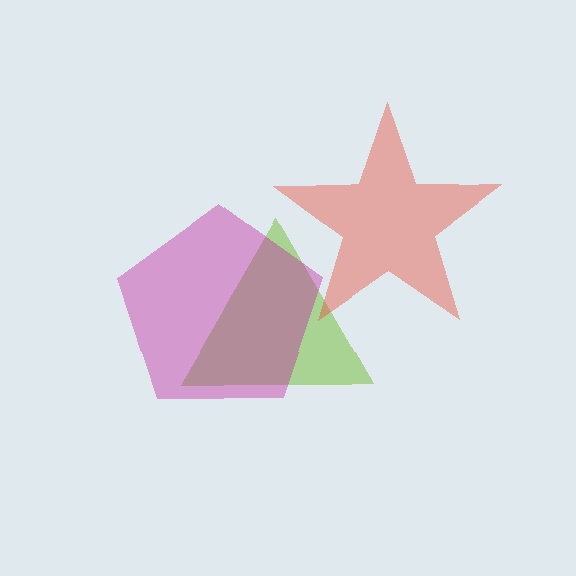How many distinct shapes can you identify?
There are 3 distinct shapes: a lime triangle, a magenta pentagon, a red star.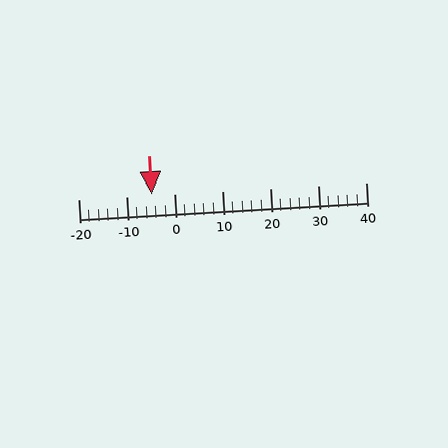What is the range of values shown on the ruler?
The ruler shows values from -20 to 40.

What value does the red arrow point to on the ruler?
The red arrow points to approximately -5.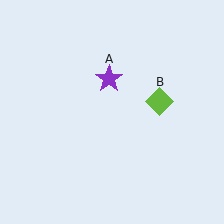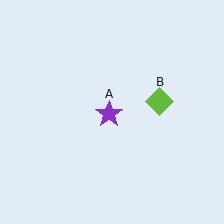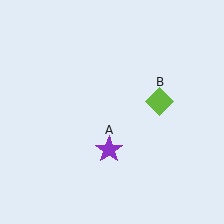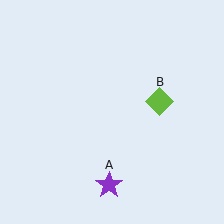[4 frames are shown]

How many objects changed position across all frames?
1 object changed position: purple star (object A).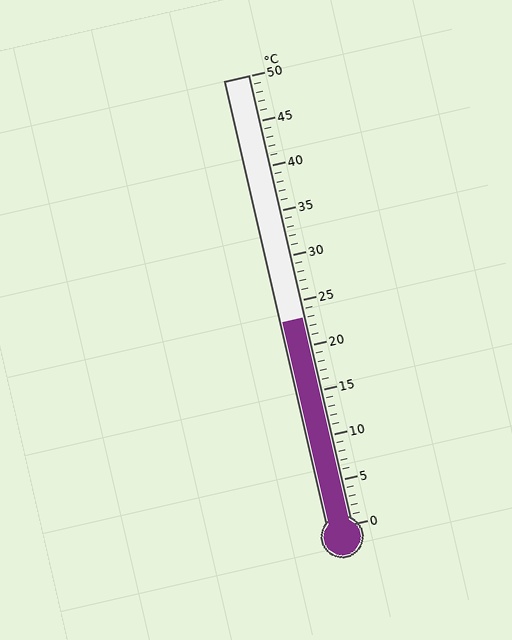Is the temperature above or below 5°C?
The temperature is above 5°C.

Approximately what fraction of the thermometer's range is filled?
The thermometer is filled to approximately 45% of its range.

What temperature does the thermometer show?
The thermometer shows approximately 23°C.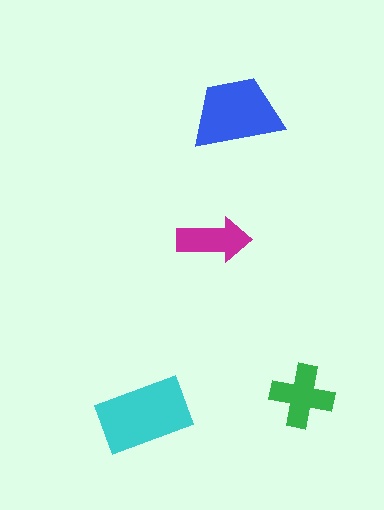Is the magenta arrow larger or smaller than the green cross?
Smaller.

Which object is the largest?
The cyan rectangle.